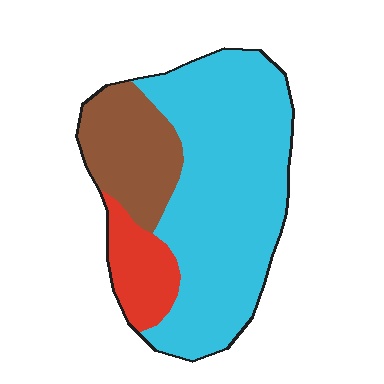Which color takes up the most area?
Cyan, at roughly 65%.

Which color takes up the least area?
Red, at roughly 15%.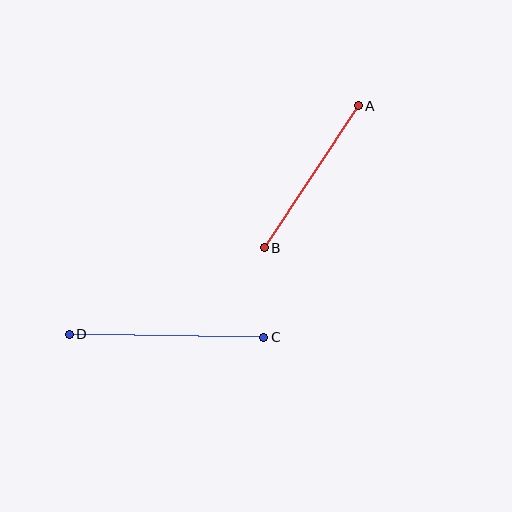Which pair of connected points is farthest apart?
Points C and D are farthest apart.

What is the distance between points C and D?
The distance is approximately 195 pixels.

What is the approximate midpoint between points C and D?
The midpoint is at approximately (167, 336) pixels.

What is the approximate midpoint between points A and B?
The midpoint is at approximately (311, 177) pixels.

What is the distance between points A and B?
The distance is approximately 170 pixels.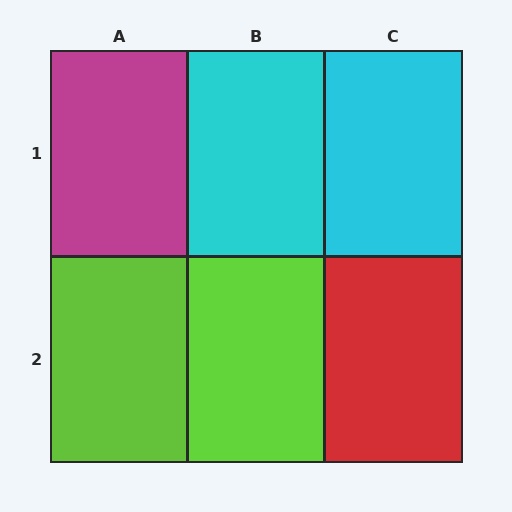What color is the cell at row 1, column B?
Cyan.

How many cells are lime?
2 cells are lime.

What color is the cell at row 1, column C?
Cyan.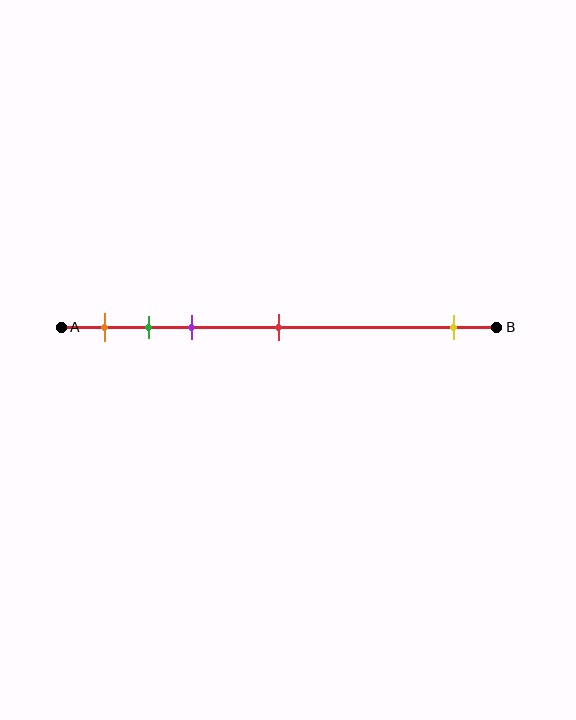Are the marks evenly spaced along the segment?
No, the marks are not evenly spaced.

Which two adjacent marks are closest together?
The green and purple marks are the closest adjacent pair.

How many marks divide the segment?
There are 5 marks dividing the segment.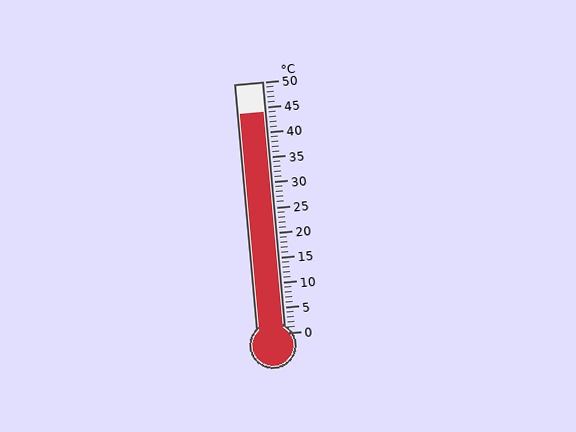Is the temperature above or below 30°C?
The temperature is above 30°C.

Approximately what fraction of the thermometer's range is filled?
The thermometer is filled to approximately 90% of its range.